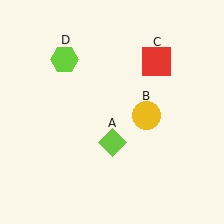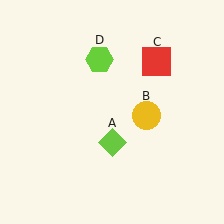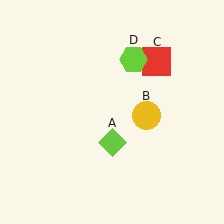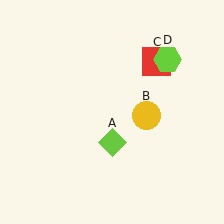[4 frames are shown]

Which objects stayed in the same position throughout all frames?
Lime diamond (object A) and yellow circle (object B) and red square (object C) remained stationary.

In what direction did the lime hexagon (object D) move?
The lime hexagon (object D) moved right.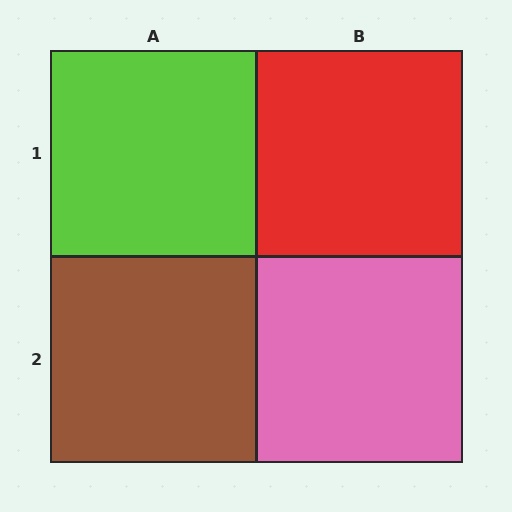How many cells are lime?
1 cell is lime.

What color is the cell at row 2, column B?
Pink.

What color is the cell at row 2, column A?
Brown.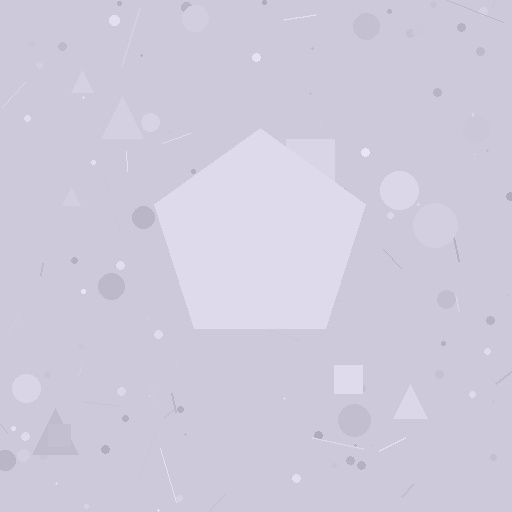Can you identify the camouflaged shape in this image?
The camouflaged shape is a pentagon.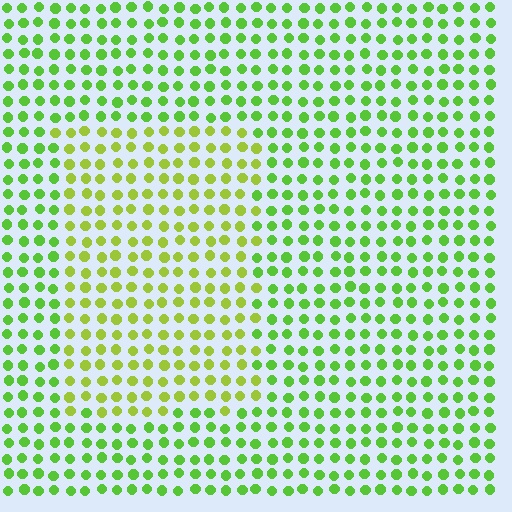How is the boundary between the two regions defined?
The boundary is defined purely by a slight shift in hue (about 29 degrees). Spacing, size, and orientation are identical on both sides.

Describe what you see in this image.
The image is filled with small lime elements in a uniform arrangement. A rectangle-shaped region is visible where the elements are tinted to a slightly different hue, forming a subtle color boundary.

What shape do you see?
I see a rectangle.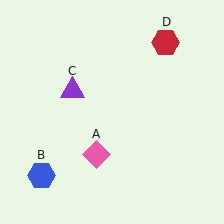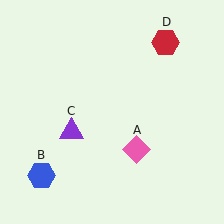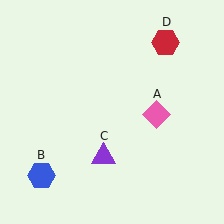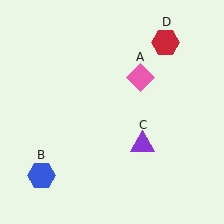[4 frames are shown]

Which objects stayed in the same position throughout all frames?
Blue hexagon (object B) and red hexagon (object D) remained stationary.